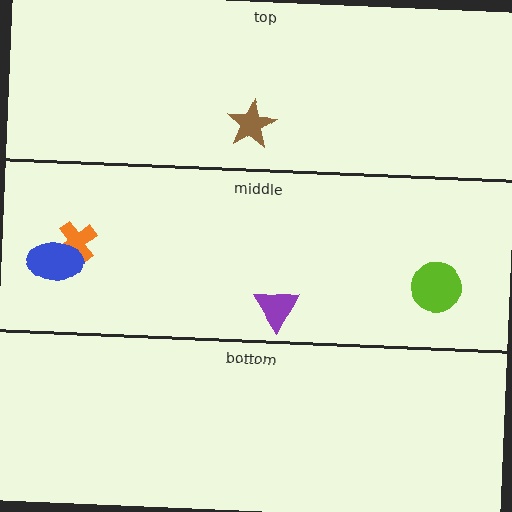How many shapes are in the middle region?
4.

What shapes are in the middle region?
The purple triangle, the lime circle, the orange cross, the blue ellipse.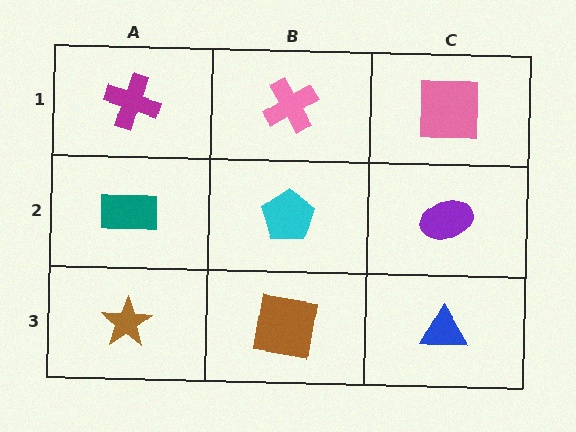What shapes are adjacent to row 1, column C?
A purple ellipse (row 2, column C), a pink cross (row 1, column B).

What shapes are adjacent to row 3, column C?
A purple ellipse (row 2, column C), a brown square (row 3, column B).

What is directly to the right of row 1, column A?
A pink cross.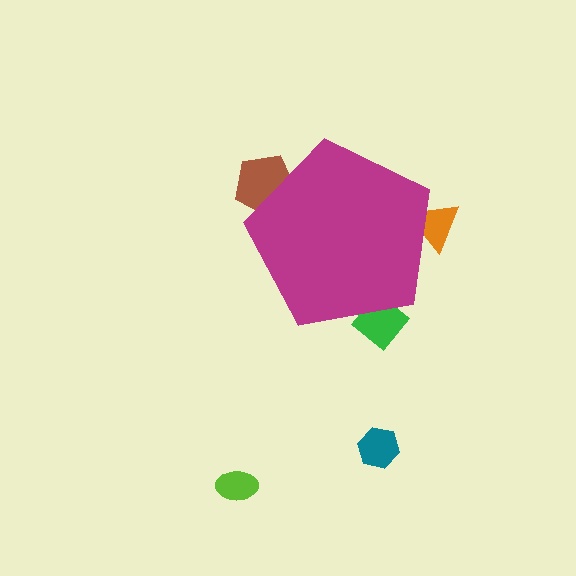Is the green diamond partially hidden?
Yes, the green diamond is partially hidden behind the magenta pentagon.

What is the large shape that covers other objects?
A magenta pentagon.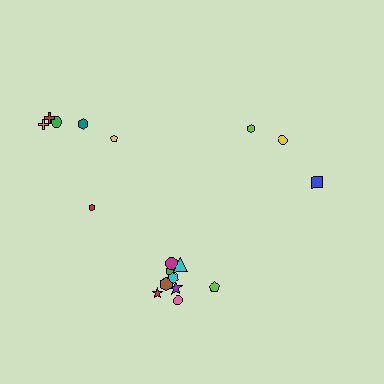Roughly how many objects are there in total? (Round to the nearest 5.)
Roughly 20 objects in total.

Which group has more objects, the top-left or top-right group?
The top-left group.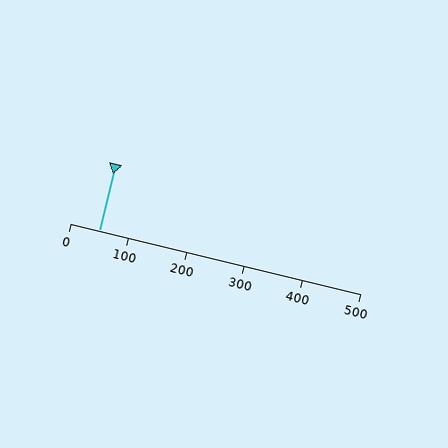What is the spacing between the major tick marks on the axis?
The major ticks are spaced 100 apart.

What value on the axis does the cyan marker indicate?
The marker indicates approximately 50.